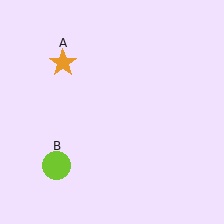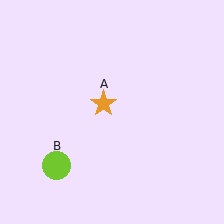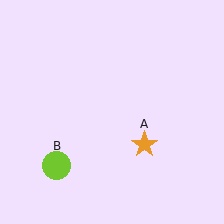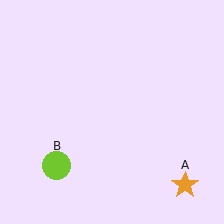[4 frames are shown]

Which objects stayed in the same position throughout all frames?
Lime circle (object B) remained stationary.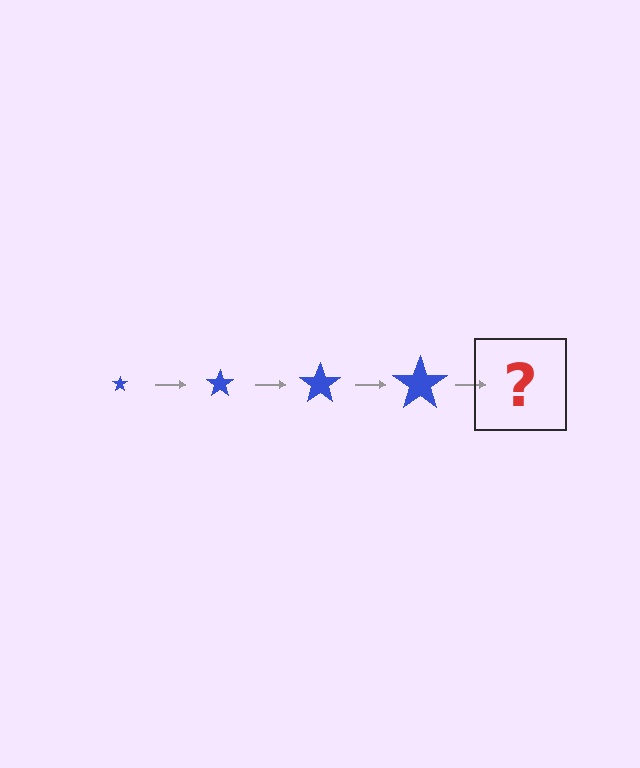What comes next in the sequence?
The next element should be a blue star, larger than the previous one.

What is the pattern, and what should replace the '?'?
The pattern is that the star gets progressively larger each step. The '?' should be a blue star, larger than the previous one.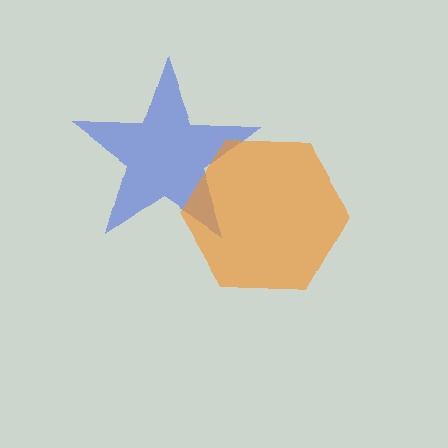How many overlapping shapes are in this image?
There are 2 overlapping shapes in the image.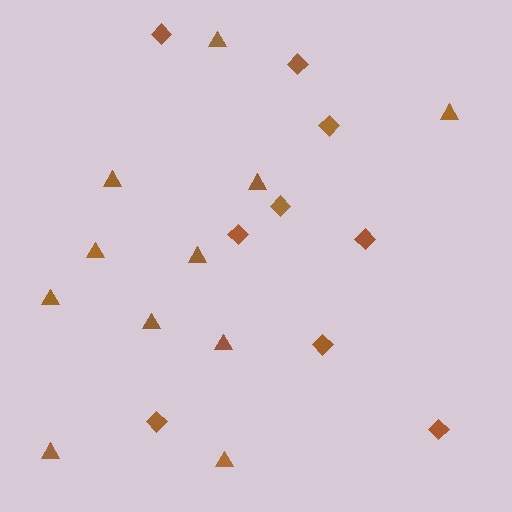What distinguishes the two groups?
There are 2 groups: one group of diamonds (9) and one group of triangles (11).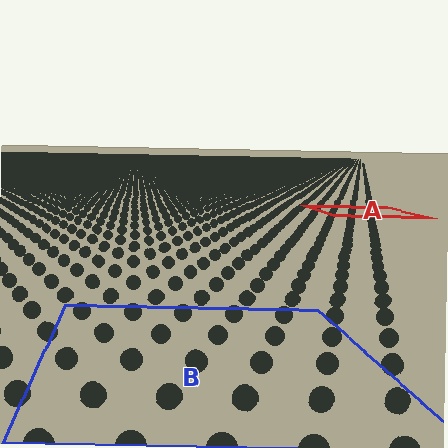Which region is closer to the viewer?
Region B is closer. The texture elements there are larger and more spread out.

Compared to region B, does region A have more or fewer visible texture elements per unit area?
Region A has more texture elements per unit area — they are packed more densely because it is farther away.